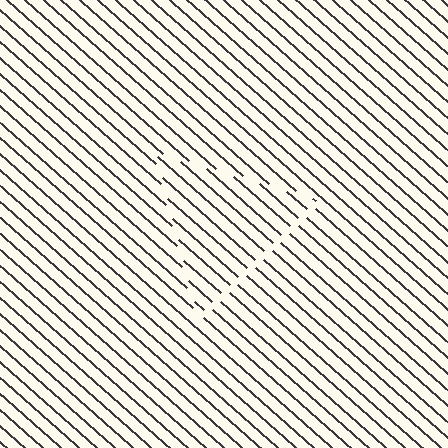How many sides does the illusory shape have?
3 sides — the line-ends trace a triangle.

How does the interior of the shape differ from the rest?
The interior of the shape contains the same grating, shifted by half a period — the contour is defined by the phase discontinuity where line-ends from the inner and outer gratings abut.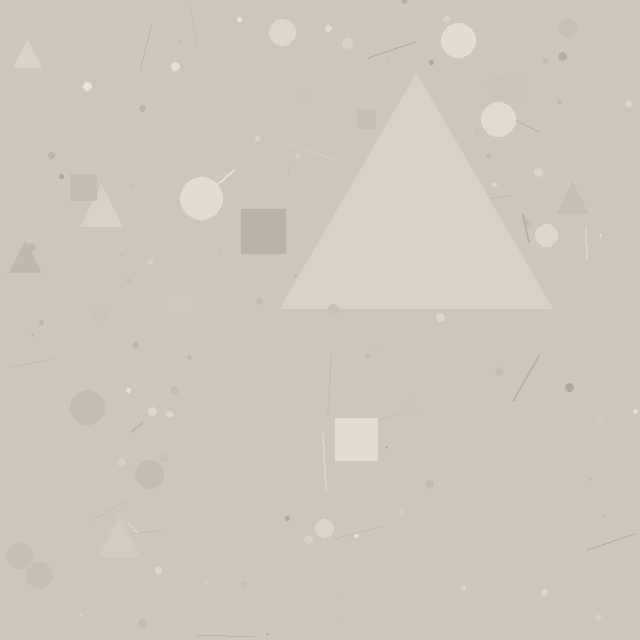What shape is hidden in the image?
A triangle is hidden in the image.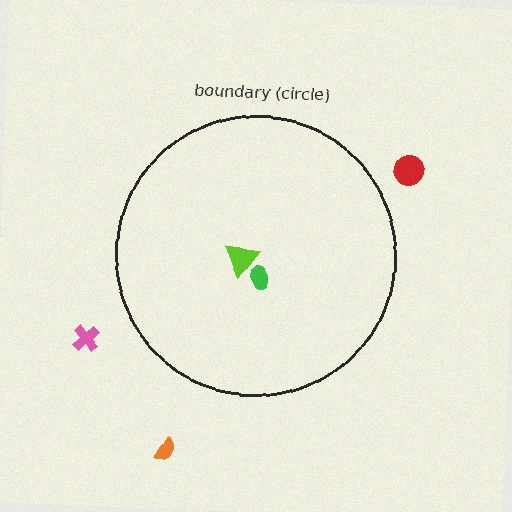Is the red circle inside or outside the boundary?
Outside.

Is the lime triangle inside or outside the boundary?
Inside.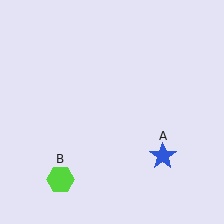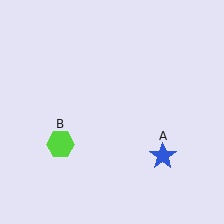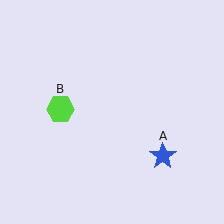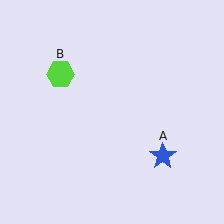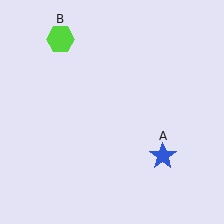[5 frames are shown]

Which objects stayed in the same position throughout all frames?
Blue star (object A) remained stationary.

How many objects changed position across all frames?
1 object changed position: lime hexagon (object B).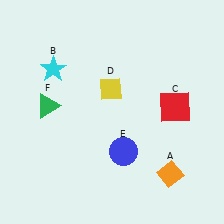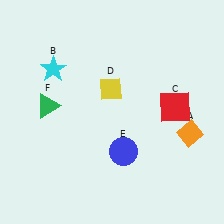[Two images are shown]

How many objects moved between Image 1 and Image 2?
1 object moved between the two images.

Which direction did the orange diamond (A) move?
The orange diamond (A) moved up.